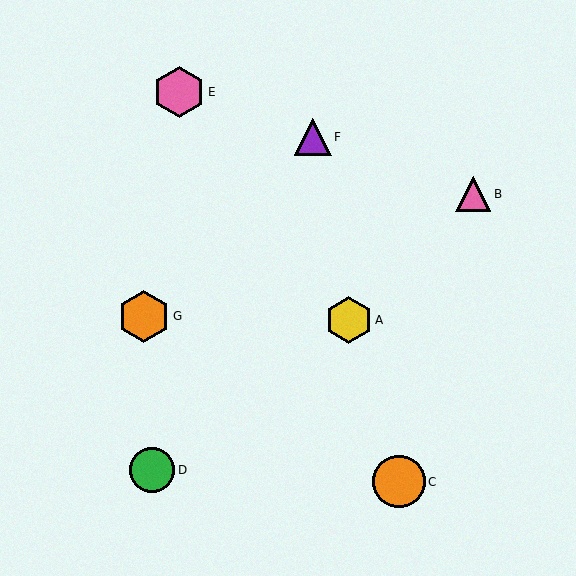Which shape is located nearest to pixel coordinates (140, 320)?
The orange hexagon (labeled G) at (144, 316) is nearest to that location.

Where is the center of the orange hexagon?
The center of the orange hexagon is at (144, 316).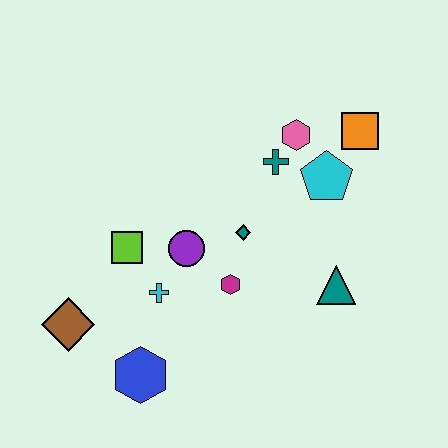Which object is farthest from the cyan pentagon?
The brown diamond is farthest from the cyan pentagon.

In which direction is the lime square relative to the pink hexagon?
The lime square is to the left of the pink hexagon.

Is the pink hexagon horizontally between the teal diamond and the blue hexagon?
No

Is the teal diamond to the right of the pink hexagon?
No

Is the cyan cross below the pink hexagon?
Yes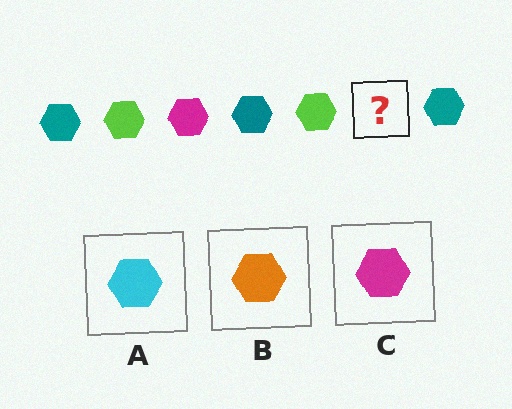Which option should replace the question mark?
Option C.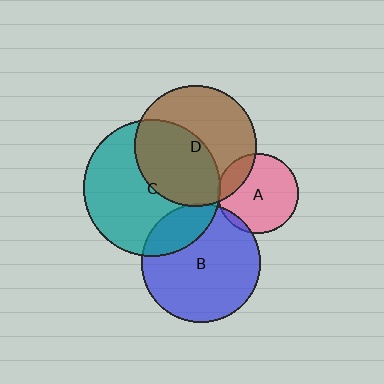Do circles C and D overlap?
Yes.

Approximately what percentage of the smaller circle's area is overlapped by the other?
Approximately 50%.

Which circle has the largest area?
Circle C (teal).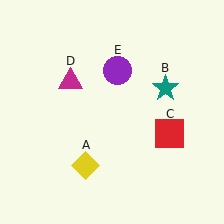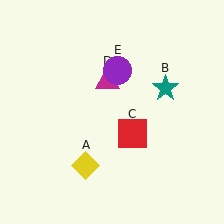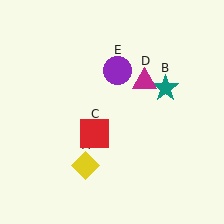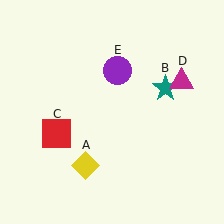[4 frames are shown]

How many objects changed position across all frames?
2 objects changed position: red square (object C), magenta triangle (object D).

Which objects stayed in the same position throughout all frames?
Yellow diamond (object A) and teal star (object B) and purple circle (object E) remained stationary.